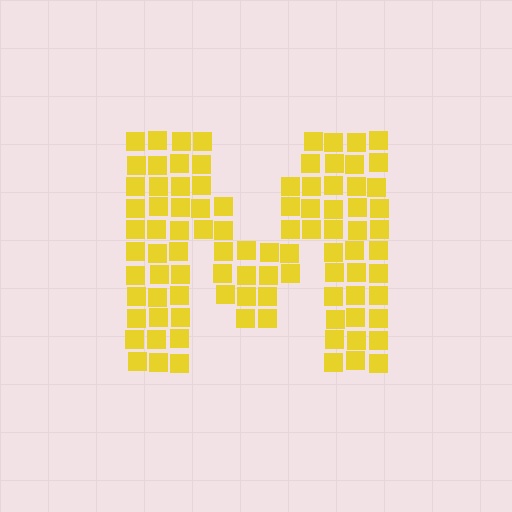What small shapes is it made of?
It is made of small squares.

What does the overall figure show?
The overall figure shows the letter M.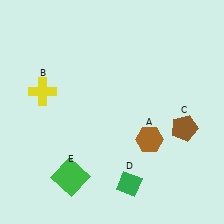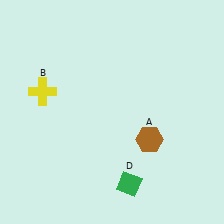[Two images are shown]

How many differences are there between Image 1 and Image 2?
There are 2 differences between the two images.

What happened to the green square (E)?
The green square (E) was removed in Image 2. It was in the bottom-left area of Image 1.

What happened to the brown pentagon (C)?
The brown pentagon (C) was removed in Image 2. It was in the bottom-right area of Image 1.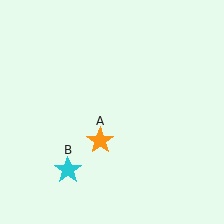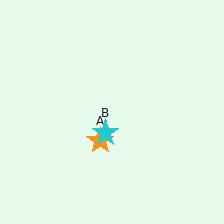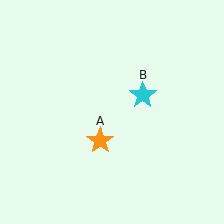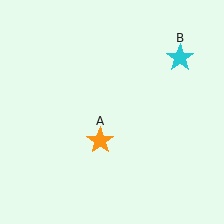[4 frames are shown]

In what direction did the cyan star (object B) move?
The cyan star (object B) moved up and to the right.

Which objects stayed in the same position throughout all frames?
Orange star (object A) remained stationary.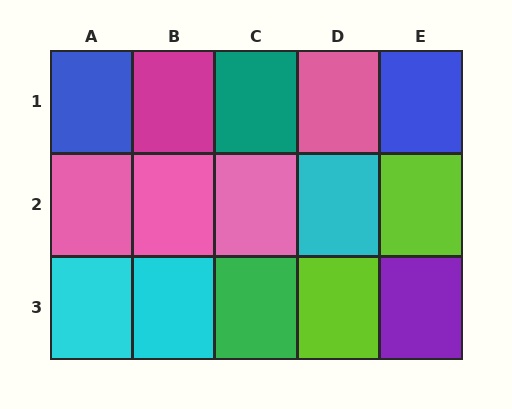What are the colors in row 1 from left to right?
Blue, magenta, teal, pink, blue.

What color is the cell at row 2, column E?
Lime.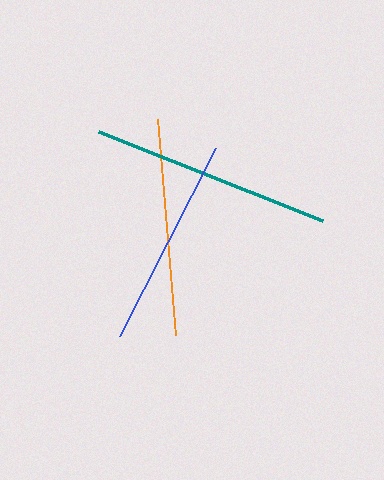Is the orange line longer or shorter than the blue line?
The orange line is longer than the blue line.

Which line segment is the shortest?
The blue line is the shortest at approximately 211 pixels.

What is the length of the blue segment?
The blue segment is approximately 211 pixels long.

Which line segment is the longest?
The teal line is the longest at approximately 241 pixels.